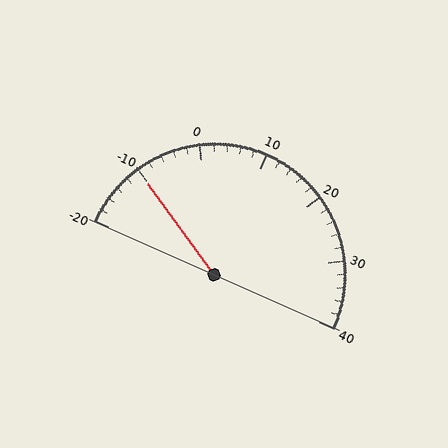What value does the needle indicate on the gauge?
The needle indicates approximately -10.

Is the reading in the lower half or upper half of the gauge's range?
The reading is in the lower half of the range (-20 to 40).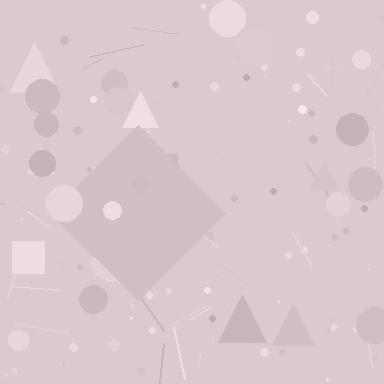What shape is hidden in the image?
A diamond is hidden in the image.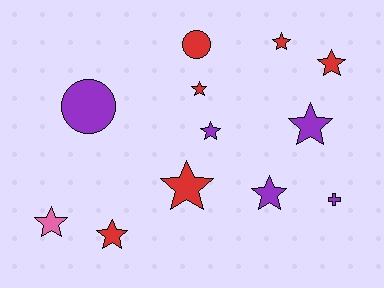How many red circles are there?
There is 1 red circle.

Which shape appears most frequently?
Star, with 9 objects.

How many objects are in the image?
There are 12 objects.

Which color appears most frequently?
Red, with 6 objects.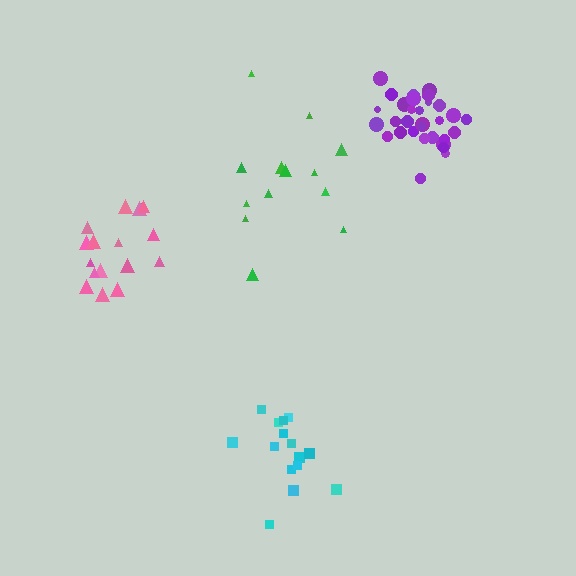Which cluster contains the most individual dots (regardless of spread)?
Purple (31).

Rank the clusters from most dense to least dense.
purple, cyan, pink, green.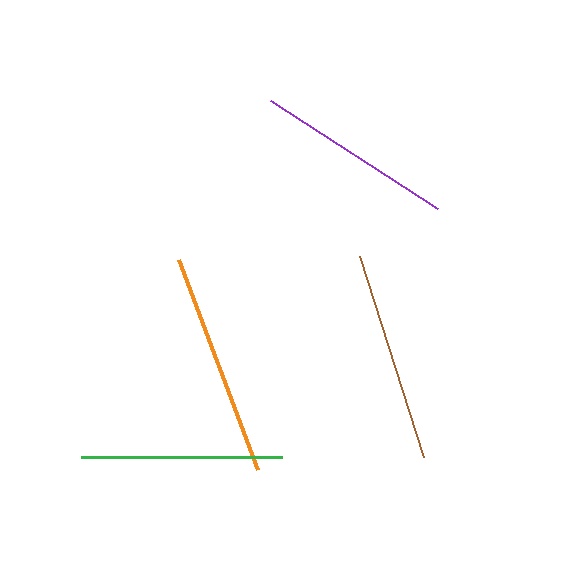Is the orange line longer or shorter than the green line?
The orange line is longer than the green line.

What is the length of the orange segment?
The orange segment is approximately 224 pixels long.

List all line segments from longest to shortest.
From longest to shortest: orange, brown, green, purple.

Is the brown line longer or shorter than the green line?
The brown line is longer than the green line.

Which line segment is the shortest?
The purple line is the shortest at approximately 199 pixels.